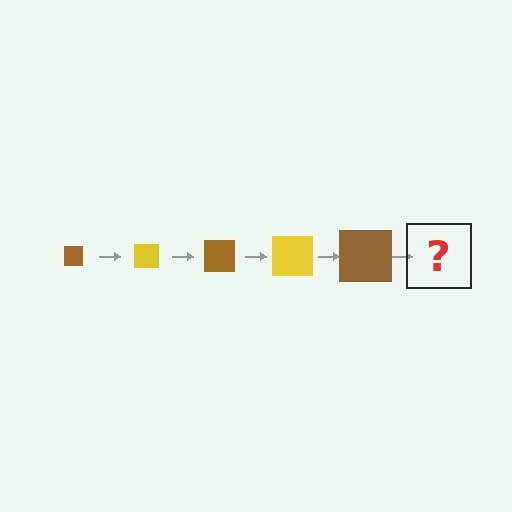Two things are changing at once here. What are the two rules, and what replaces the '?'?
The two rules are that the square grows larger each step and the color cycles through brown and yellow. The '?' should be a yellow square, larger than the previous one.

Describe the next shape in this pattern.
It should be a yellow square, larger than the previous one.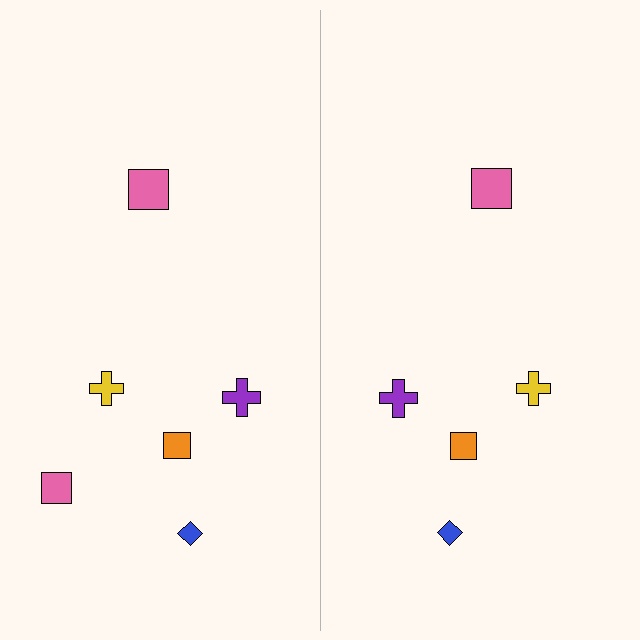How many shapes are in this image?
There are 11 shapes in this image.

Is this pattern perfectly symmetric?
No, the pattern is not perfectly symmetric. A pink square is missing from the right side.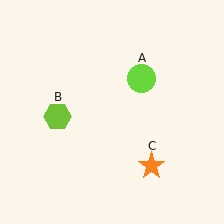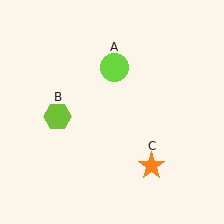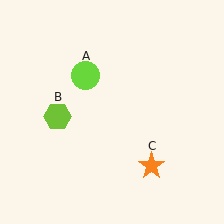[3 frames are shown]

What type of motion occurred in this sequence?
The lime circle (object A) rotated counterclockwise around the center of the scene.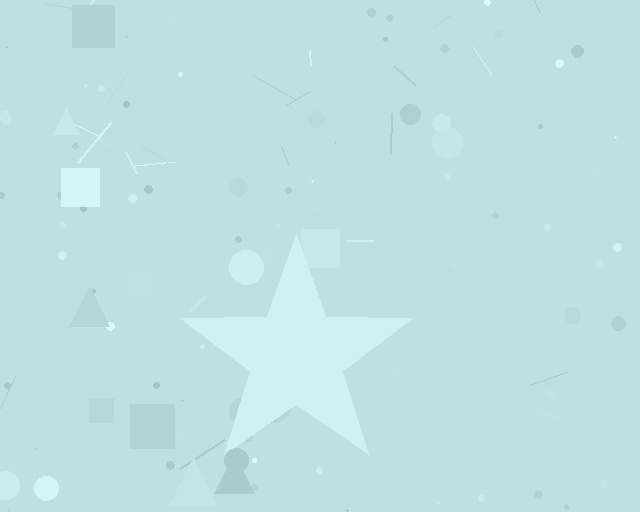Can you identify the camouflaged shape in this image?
The camouflaged shape is a star.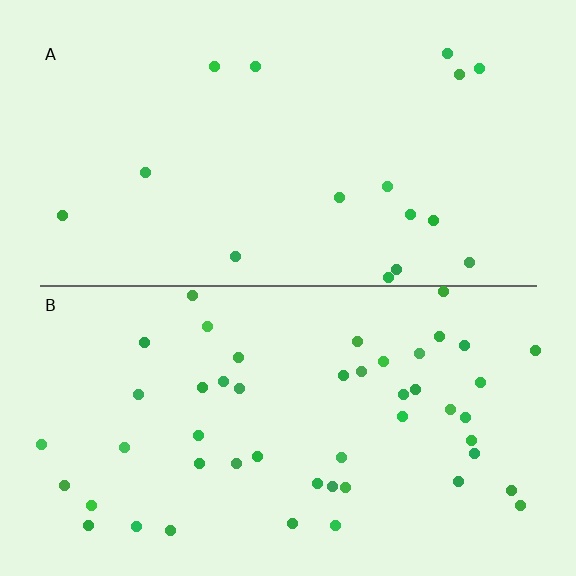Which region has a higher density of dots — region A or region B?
B (the bottom).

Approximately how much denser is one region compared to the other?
Approximately 2.9× — region B over region A.